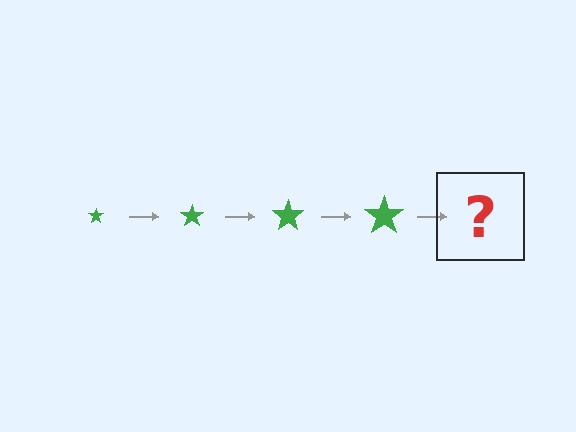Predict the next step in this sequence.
The next step is a green star, larger than the previous one.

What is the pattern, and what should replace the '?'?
The pattern is that the star gets progressively larger each step. The '?' should be a green star, larger than the previous one.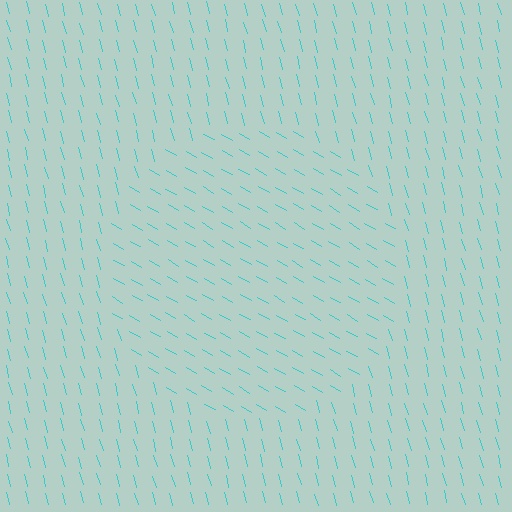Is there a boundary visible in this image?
Yes, there is a texture boundary formed by a change in line orientation.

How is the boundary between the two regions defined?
The boundary is defined purely by a change in line orientation (approximately 45 degrees difference). All lines are the same color and thickness.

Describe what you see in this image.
The image is filled with small cyan line segments. A circle region in the image has lines oriented differently from the surrounding lines, creating a visible texture boundary.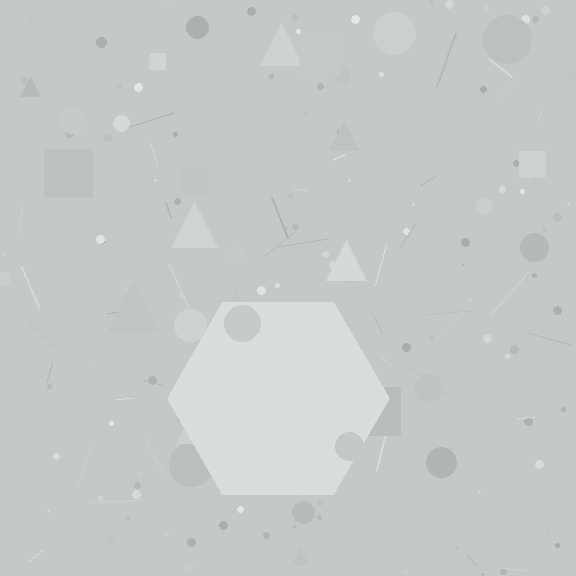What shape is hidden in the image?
A hexagon is hidden in the image.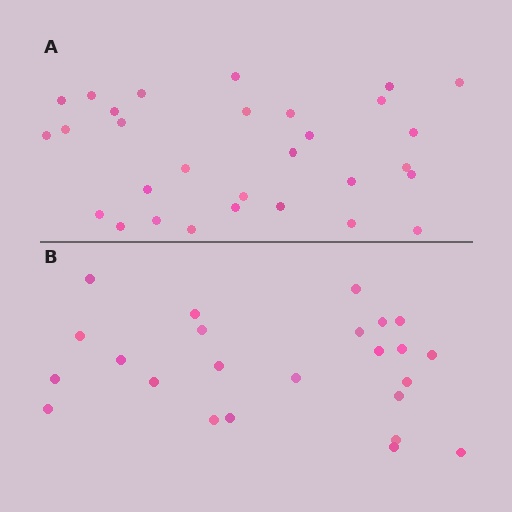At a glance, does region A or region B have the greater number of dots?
Region A (the top region) has more dots.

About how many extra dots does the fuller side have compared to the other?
Region A has about 6 more dots than region B.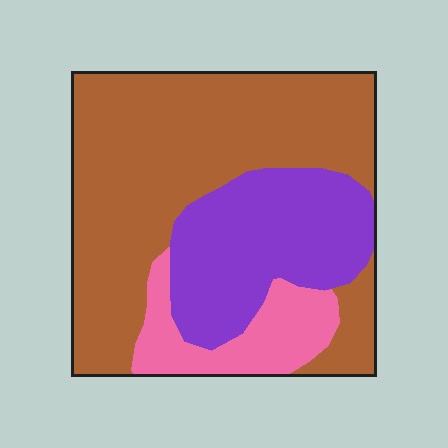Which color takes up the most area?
Brown, at roughly 60%.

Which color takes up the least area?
Pink, at roughly 15%.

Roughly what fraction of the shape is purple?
Purple takes up between a quarter and a half of the shape.